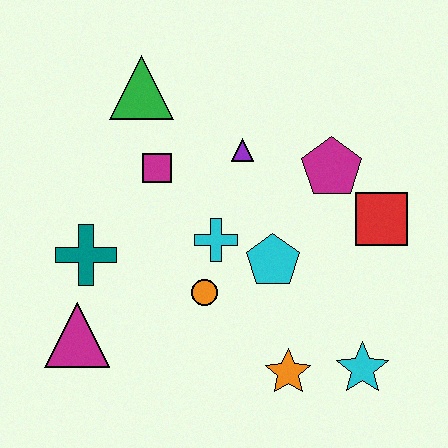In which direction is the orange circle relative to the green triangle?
The orange circle is below the green triangle.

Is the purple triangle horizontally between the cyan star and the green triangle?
Yes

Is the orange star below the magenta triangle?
Yes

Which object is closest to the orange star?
The cyan star is closest to the orange star.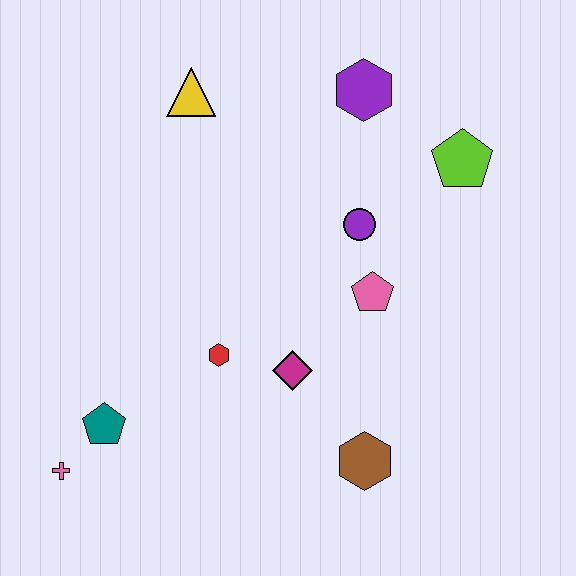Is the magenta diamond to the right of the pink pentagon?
No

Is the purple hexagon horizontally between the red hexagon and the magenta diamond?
No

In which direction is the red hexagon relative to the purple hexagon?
The red hexagon is below the purple hexagon.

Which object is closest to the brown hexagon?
The magenta diamond is closest to the brown hexagon.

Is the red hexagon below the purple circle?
Yes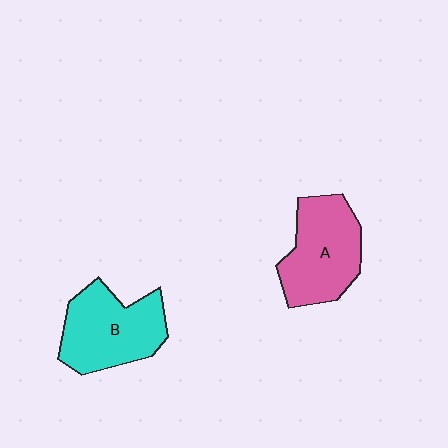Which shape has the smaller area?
Shape A (pink).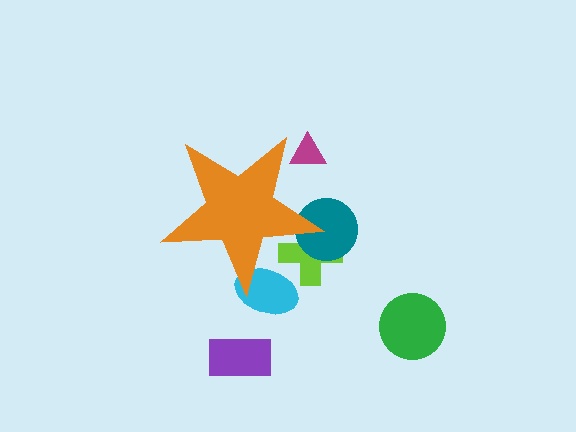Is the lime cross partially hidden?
Yes, the lime cross is partially hidden behind the orange star.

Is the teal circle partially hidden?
Yes, the teal circle is partially hidden behind the orange star.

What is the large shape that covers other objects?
An orange star.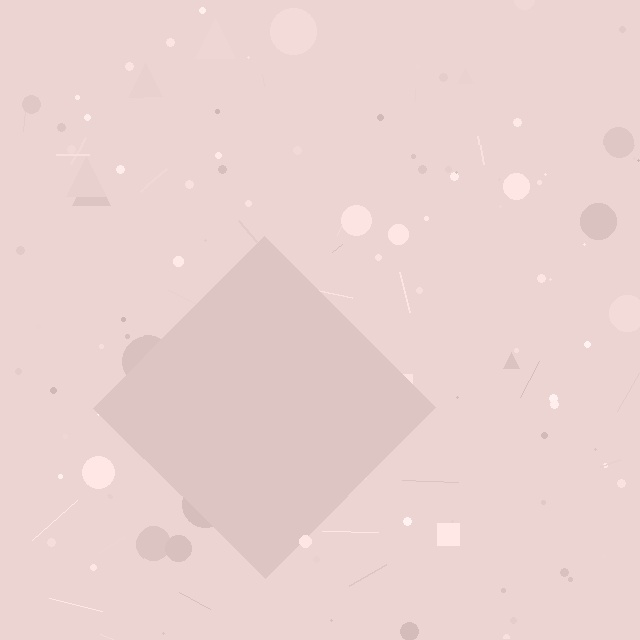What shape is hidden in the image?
A diamond is hidden in the image.